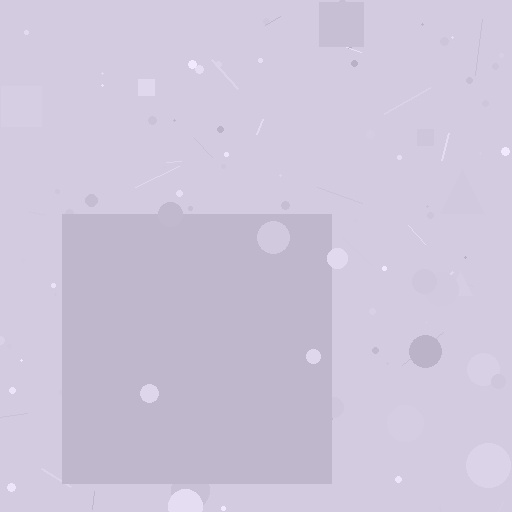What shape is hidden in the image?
A square is hidden in the image.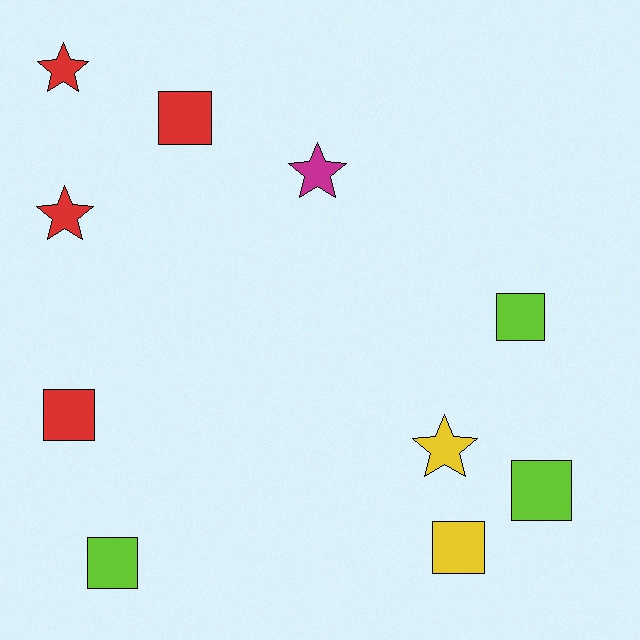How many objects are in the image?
There are 10 objects.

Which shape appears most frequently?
Square, with 6 objects.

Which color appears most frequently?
Red, with 4 objects.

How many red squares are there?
There are 2 red squares.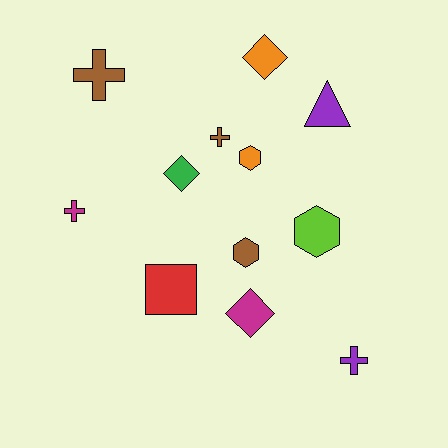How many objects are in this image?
There are 12 objects.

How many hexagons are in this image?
There are 3 hexagons.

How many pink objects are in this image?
There are no pink objects.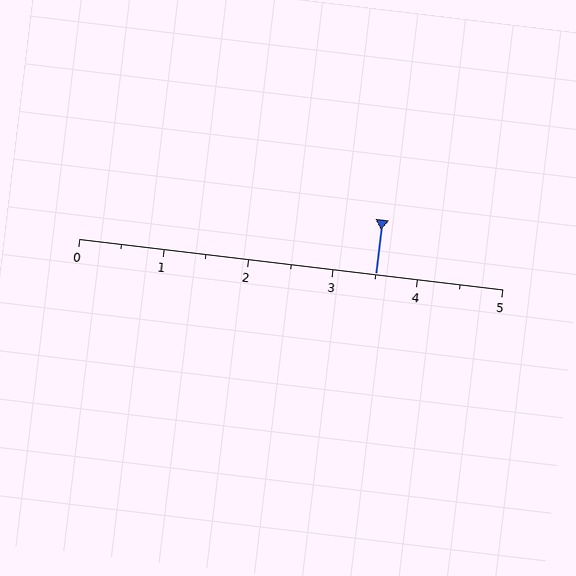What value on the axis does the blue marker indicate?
The marker indicates approximately 3.5.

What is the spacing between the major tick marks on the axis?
The major ticks are spaced 1 apart.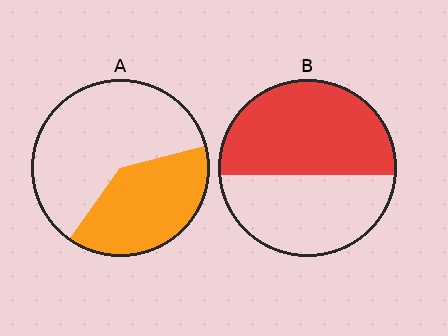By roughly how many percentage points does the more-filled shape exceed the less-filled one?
By roughly 15 percentage points (B over A).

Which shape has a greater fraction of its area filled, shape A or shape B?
Shape B.